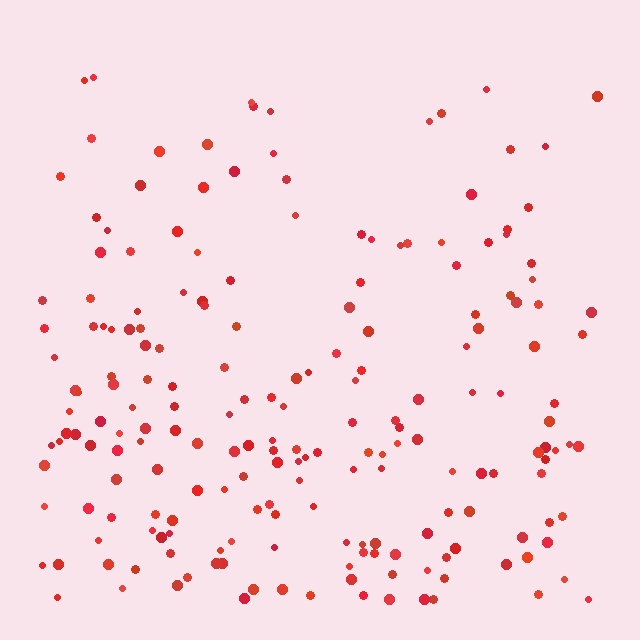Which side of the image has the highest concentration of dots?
The bottom.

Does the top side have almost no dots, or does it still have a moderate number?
Still a moderate number, just noticeably fewer than the bottom.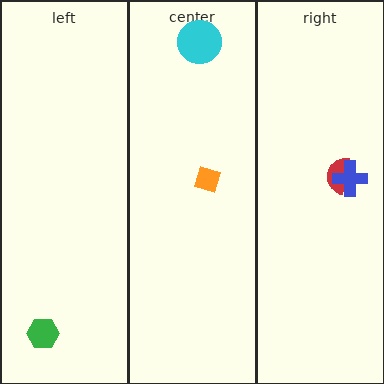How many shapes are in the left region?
1.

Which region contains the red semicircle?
The right region.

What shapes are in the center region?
The cyan circle, the orange diamond.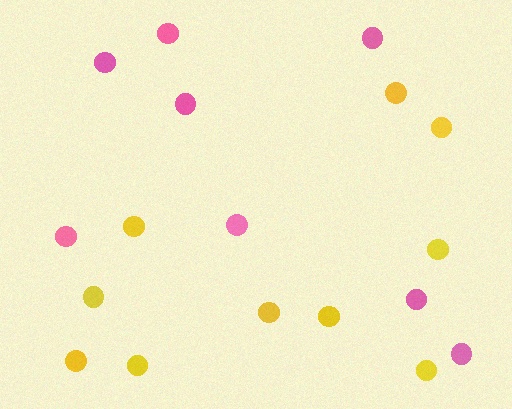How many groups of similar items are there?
There are 2 groups: one group of pink circles (8) and one group of yellow circles (10).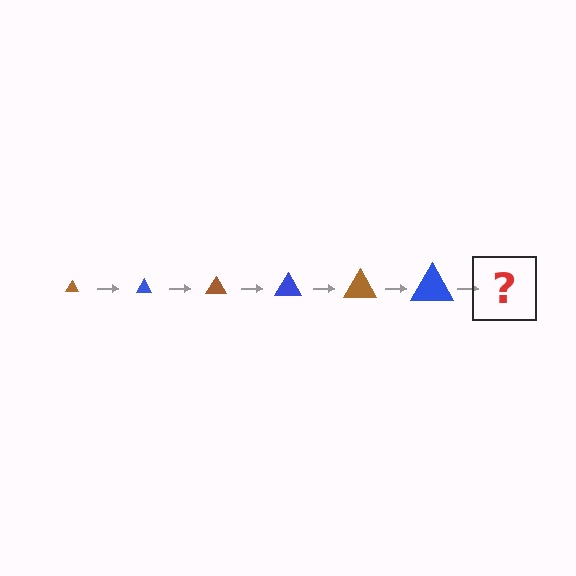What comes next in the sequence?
The next element should be a brown triangle, larger than the previous one.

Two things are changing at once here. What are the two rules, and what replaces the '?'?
The two rules are that the triangle grows larger each step and the color cycles through brown and blue. The '?' should be a brown triangle, larger than the previous one.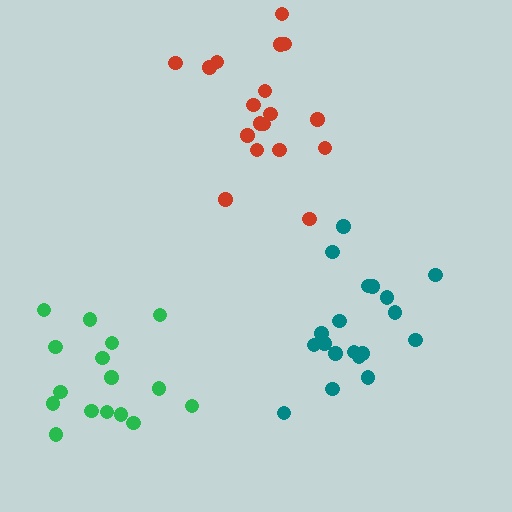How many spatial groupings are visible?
There are 3 spatial groupings.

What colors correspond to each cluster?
The clusters are colored: green, teal, red.